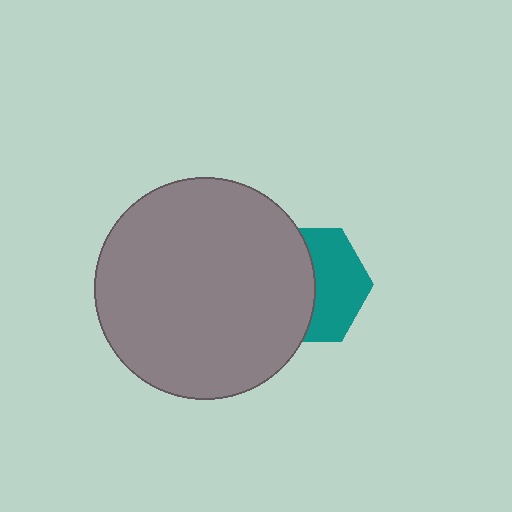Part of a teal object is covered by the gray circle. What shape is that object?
It is a hexagon.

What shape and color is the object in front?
The object in front is a gray circle.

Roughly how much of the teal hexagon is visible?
About half of it is visible (roughly 48%).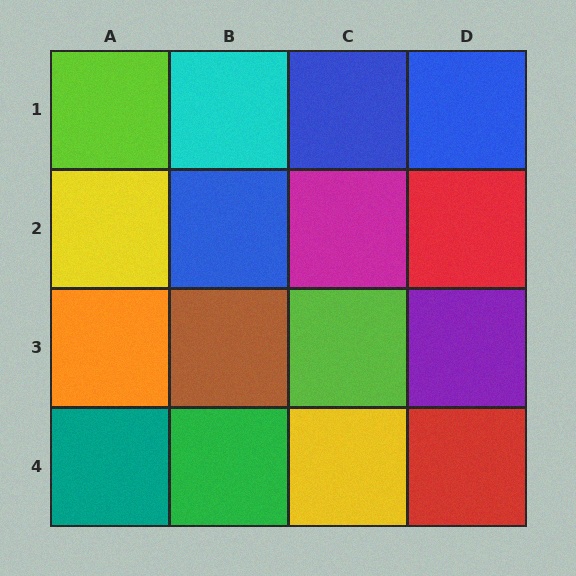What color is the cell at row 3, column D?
Purple.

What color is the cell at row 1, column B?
Cyan.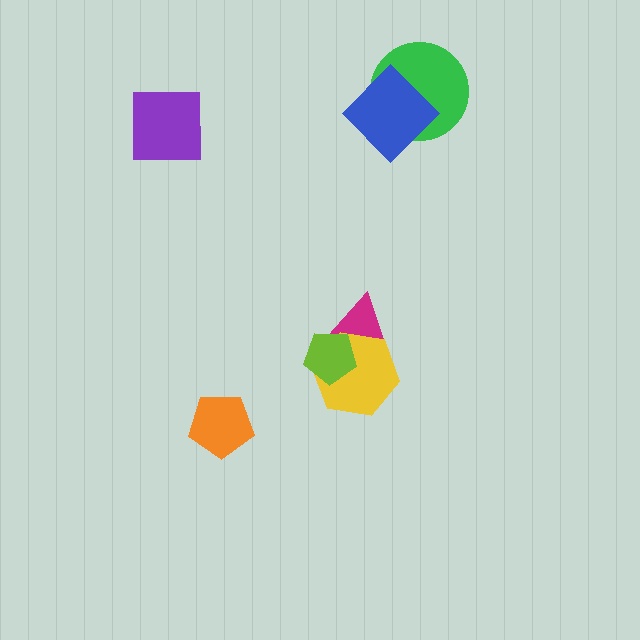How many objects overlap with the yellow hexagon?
2 objects overlap with the yellow hexagon.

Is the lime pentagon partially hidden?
No, no other shape covers it.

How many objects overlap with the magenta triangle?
2 objects overlap with the magenta triangle.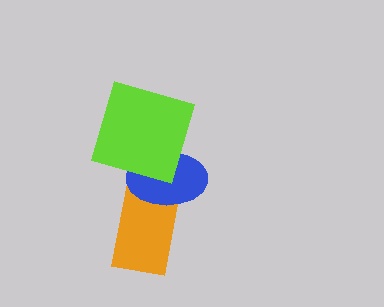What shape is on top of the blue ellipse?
The lime square is on top of the blue ellipse.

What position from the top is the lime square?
The lime square is 1st from the top.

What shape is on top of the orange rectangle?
The blue ellipse is on top of the orange rectangle.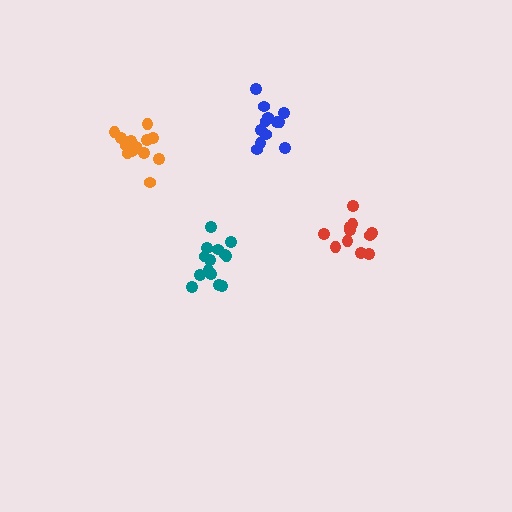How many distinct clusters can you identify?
There are 4 distinct clusters.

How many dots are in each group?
Group 1: 11 dots, Group 2: 14 dots, Group 3: 12 dots, Group 4: 13 dots (50 total).